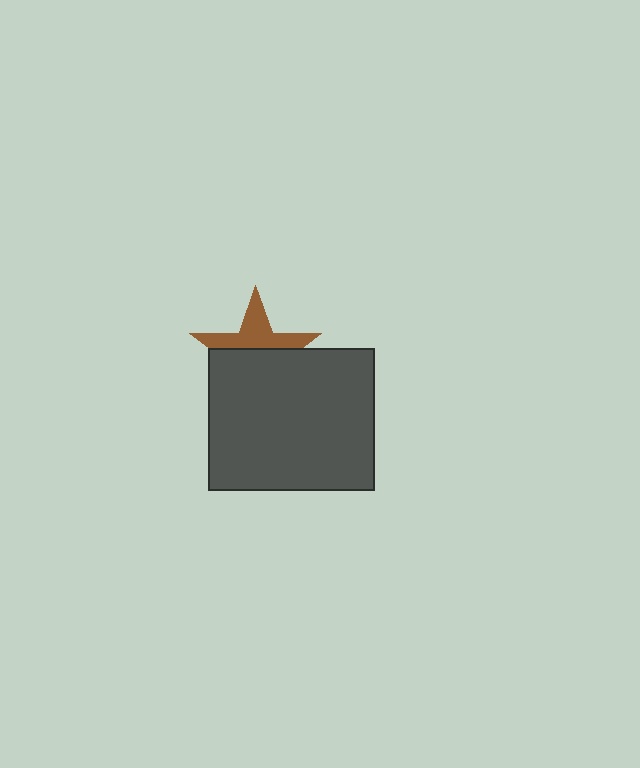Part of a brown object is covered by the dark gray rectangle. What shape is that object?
It is a star.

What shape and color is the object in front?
The object in front is a dark gray rectangle.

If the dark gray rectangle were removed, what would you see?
You would see the complete brown star.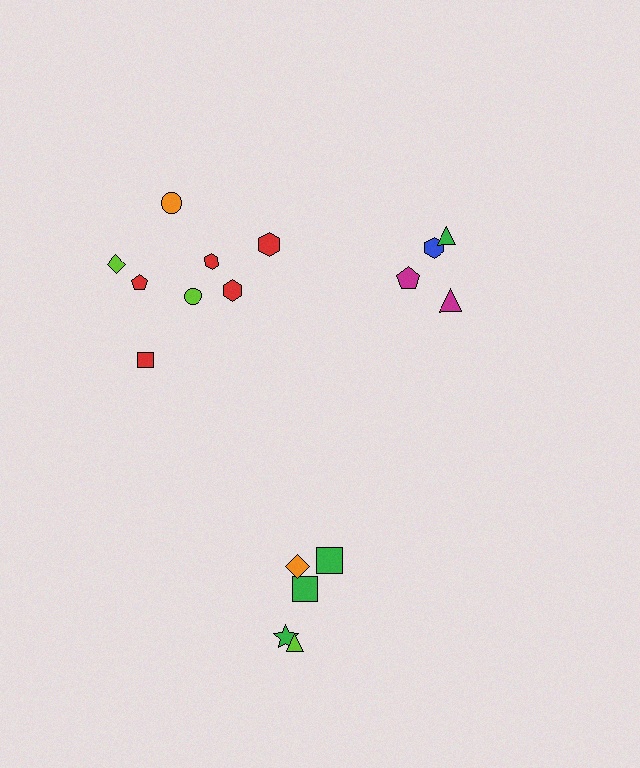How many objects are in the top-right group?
There are 4 objects.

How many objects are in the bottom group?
There are 5 objects.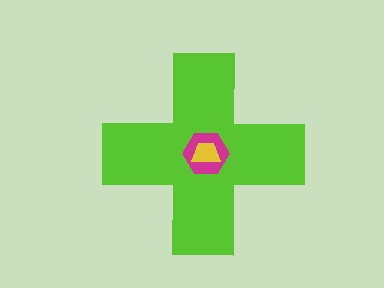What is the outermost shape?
The lime cross.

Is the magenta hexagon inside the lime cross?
Yes.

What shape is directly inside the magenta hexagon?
The yellow trapezoid.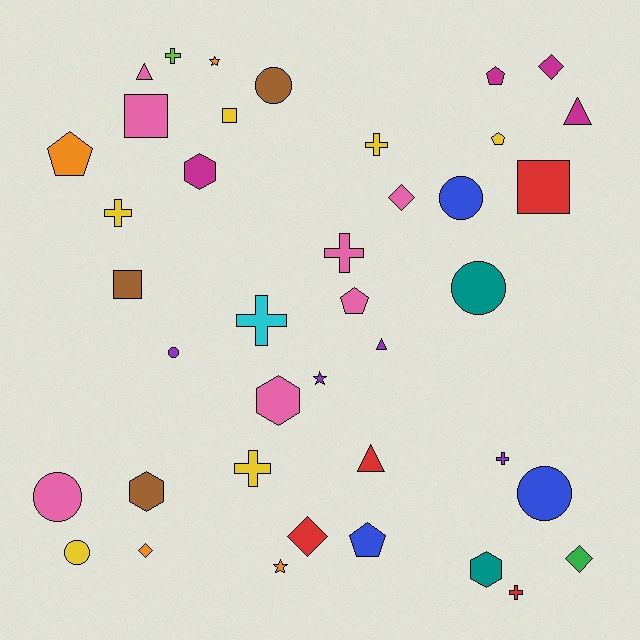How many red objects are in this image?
There are 4 red objects.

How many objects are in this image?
There are 40 objects.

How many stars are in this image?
There are 3 stars.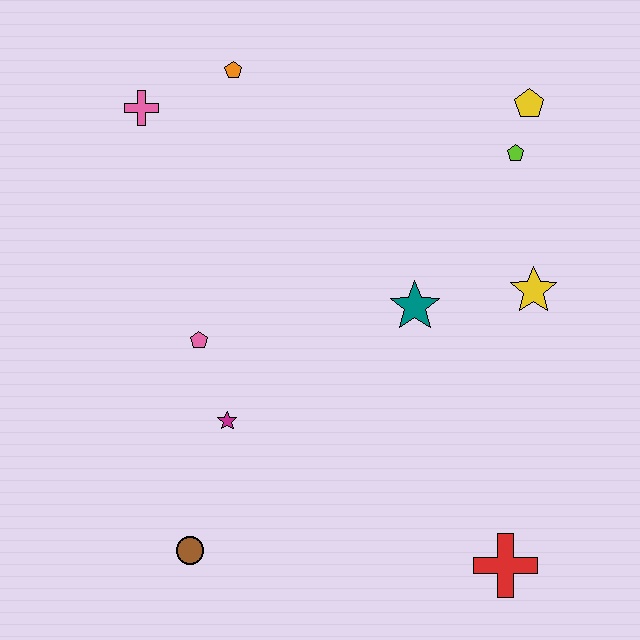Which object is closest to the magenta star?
The pink pentagon is closest to the magenta star.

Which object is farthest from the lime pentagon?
The brown circle is farthest from the lime pentagon.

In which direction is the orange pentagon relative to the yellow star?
The orange pentagon is to the left of the yellow star.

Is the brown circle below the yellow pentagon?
Yes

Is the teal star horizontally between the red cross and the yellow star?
No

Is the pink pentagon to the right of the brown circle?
Yes